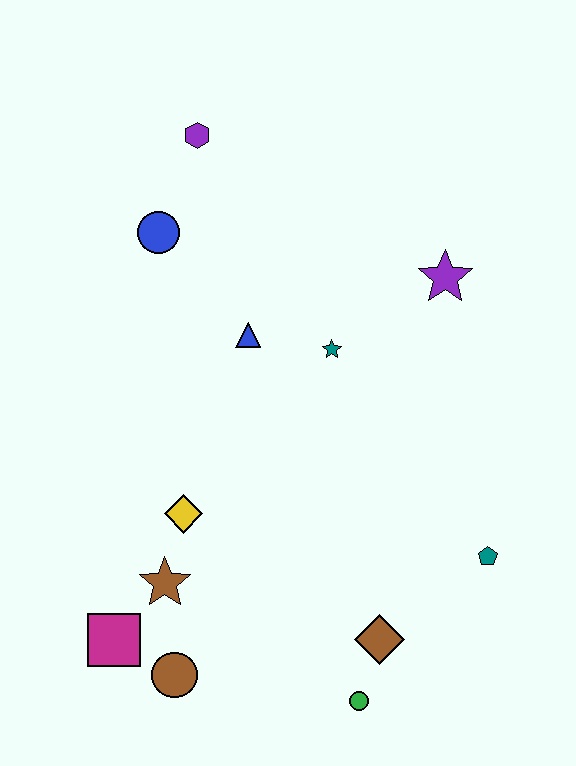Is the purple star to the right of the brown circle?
Yes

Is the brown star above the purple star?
No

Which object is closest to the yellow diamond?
The brown star is closest to the yellow diamond.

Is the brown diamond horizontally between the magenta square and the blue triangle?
No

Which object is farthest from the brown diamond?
The purple hexagon is farthest from the brown diamond.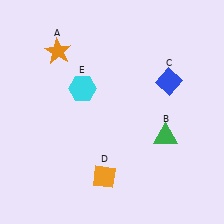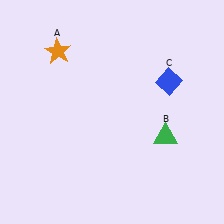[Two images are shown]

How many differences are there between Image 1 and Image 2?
There are 2 differences between the two images.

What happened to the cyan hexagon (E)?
The cyan hexagon (E) was removed in Image 2. It was in the top-left area of Image 1.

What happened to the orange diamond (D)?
The orange diamond (D) was removed in Image 2. It was in the bottom-left area of Image 1.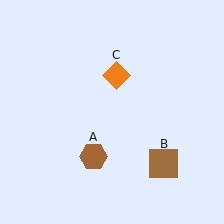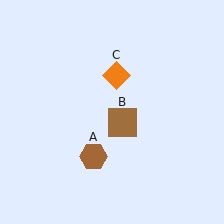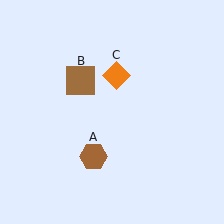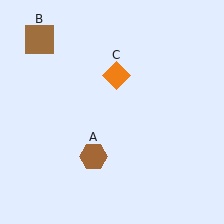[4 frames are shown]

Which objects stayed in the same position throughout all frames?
Brown hexagon (object A) and orange diamond (object C) remained stationary.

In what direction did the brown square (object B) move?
The brown square (object B) moved up and to the left.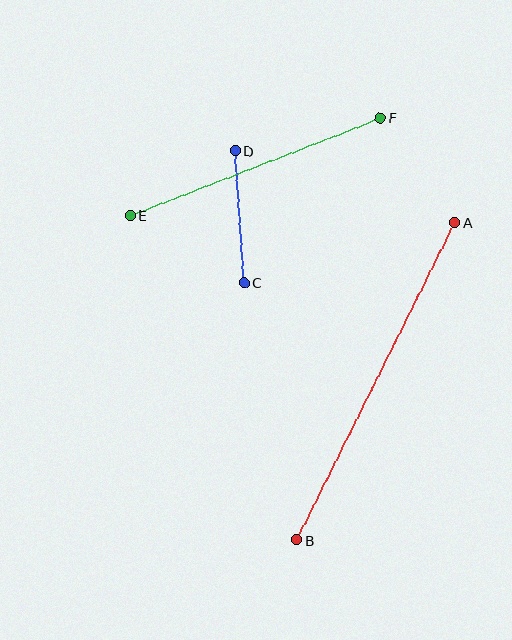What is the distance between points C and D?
The distance is approximately 133 pixels.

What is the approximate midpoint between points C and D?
The midpoint is at approximately (240, 217) pixels.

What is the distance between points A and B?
The distance is approximately 354 pixels.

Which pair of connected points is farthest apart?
Points A and B are farthest apart.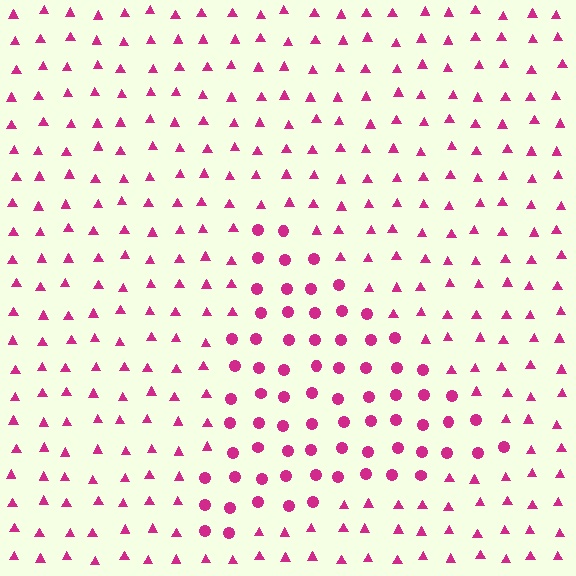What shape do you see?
I see a triangle.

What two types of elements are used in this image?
The image uses circles inside the triangle region and triangles outside it.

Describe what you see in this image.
The image is filled with small magenta elements arranged in a uniform grid. A triangle-shaped region contains circles, while the surrounding area contains triangles. The boundary is defined purely by the change in element shape.